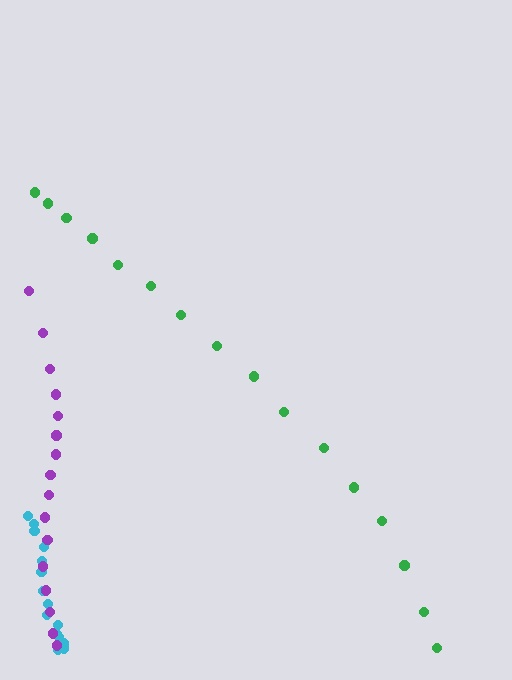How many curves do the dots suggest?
There are 3 distinct paths.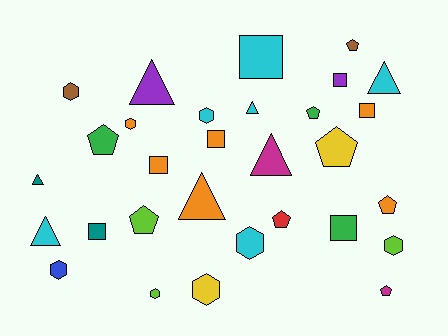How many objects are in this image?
There are 30 objects.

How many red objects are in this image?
There is 1 red object.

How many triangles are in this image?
There are 7 triangles.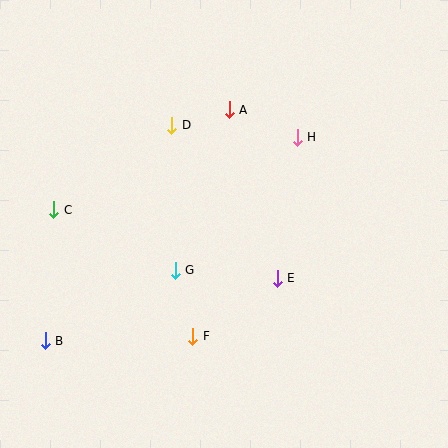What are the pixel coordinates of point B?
Point B is at (45, 341).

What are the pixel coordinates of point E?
Point E is at (277, 278).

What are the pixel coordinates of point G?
Point G is at (175, 270).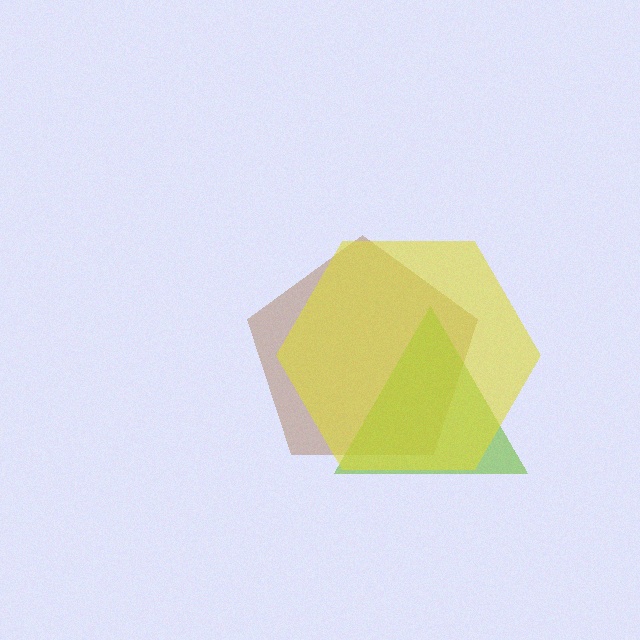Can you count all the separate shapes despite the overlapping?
Yes, there are 3 separate shapes.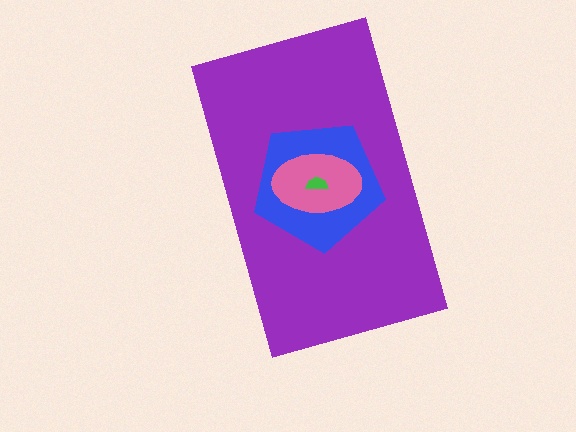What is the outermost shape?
The purple rectangle.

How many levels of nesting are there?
4.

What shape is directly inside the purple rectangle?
The blue pentagon.